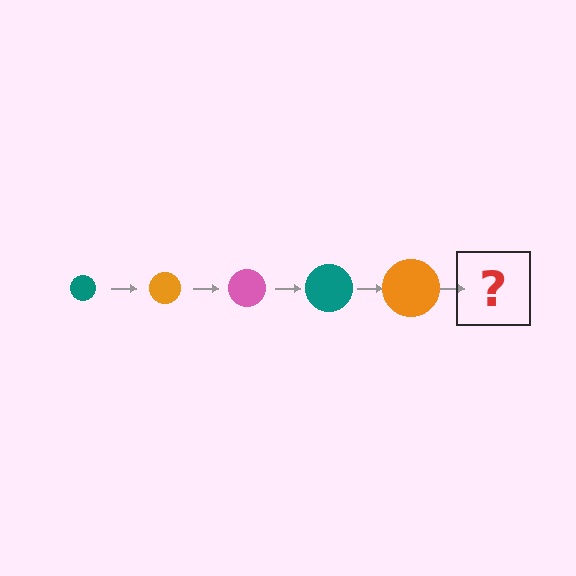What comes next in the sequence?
The next element should be a pink circle, larger than the previous one.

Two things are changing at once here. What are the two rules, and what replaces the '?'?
The two rules are that the circle grows larger each step and the color cycles through teal, orange, and pink. The '?' should be a pink circle, larger than the previous one.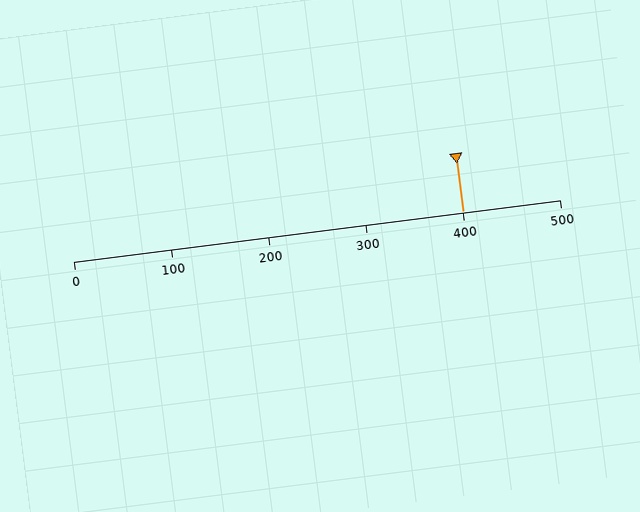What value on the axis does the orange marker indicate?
The marker indicates approximately 400.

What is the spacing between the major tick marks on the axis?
The major ticks are spaced 100 apart.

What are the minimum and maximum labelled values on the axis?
The axis runs from 0 to 500.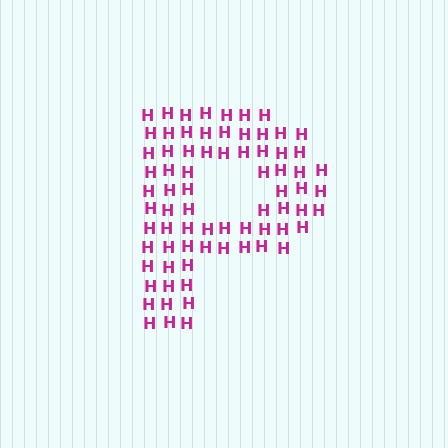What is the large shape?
The large shape is the letter P.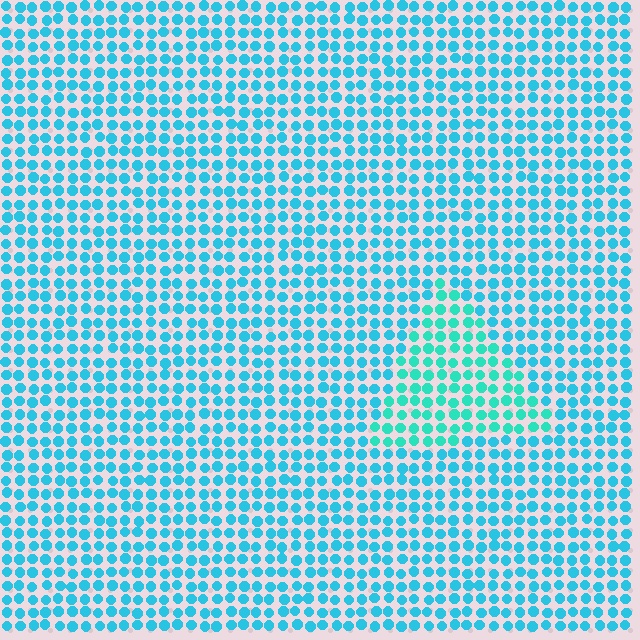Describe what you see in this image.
The image is filled with small cyan elements in a uniform arrangement. A triangle-shaped region is visible where the elements are tinted to a slightly different hue, forming a subtle color boundary.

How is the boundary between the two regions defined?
The boundary is defined purely by a slight shift in hue (about 22 degrees). Spacing, size, and orientation are identical on both sides.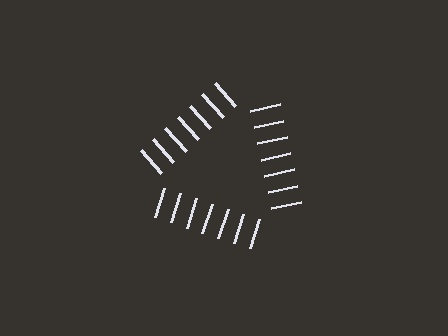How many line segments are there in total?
21 — 7 along each of the 3 edges.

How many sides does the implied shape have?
3 sides — the line-ends trace a triangle.